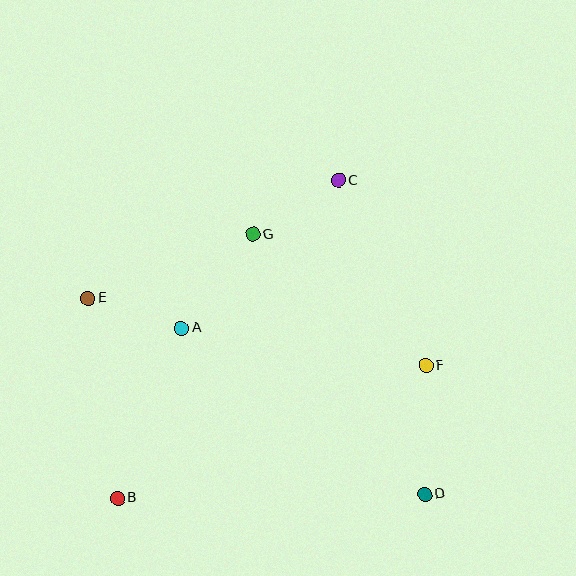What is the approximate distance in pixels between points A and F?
The distance between A and F is approximately 248 pixels.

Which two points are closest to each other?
Points A and E are closest to each other.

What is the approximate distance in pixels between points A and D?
The distance between A and D is approximately 294 pixels.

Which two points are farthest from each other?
Points D and E are farthest from each other.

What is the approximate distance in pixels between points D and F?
The distance between D and F is approximately 129 pixels.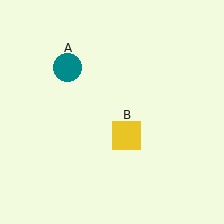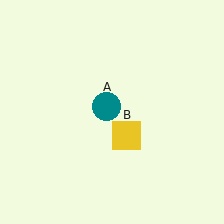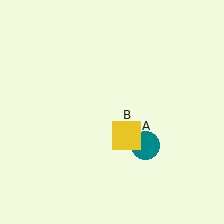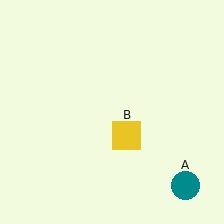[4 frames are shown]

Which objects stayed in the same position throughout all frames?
Yellow square (object B) remained stationary.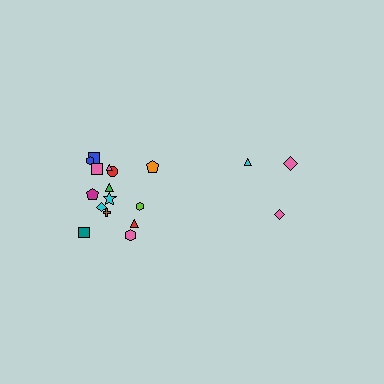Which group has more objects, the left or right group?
The left group.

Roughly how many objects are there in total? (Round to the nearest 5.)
Roughly 20 objects in total.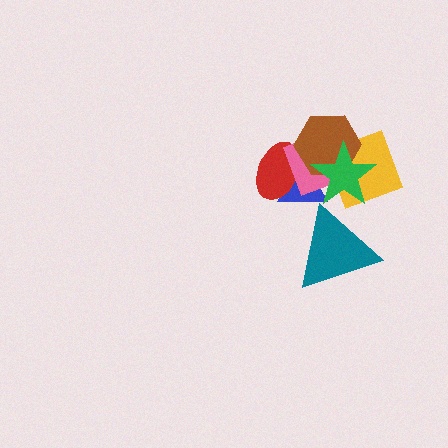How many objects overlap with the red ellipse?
3 objects overlap with the red ellipse.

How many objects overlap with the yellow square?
3 objects overlap with the yellow square.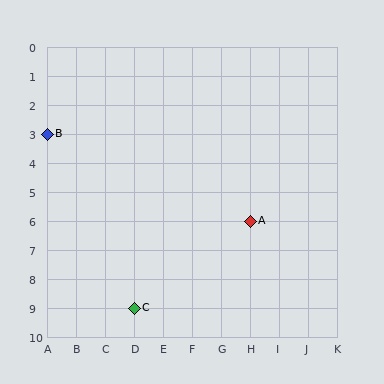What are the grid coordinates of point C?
Point C is at grid coordinates (D, 9).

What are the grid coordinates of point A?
Point A is at grid coordinates (H, 6).